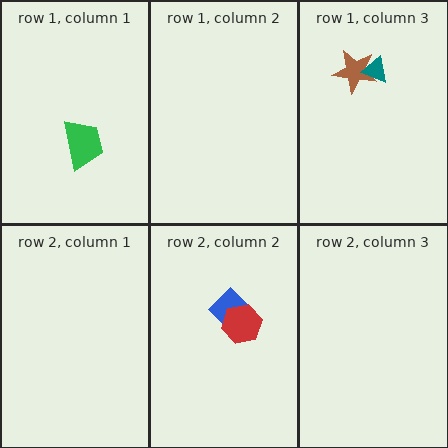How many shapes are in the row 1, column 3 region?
2.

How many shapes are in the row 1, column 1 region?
1.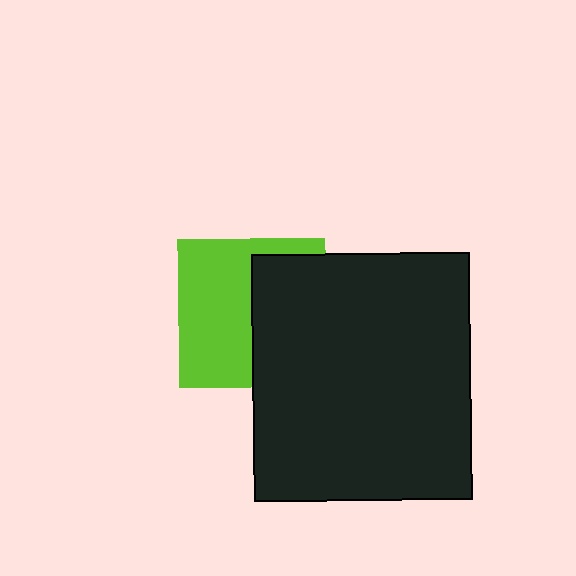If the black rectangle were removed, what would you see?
You would see the complete lime square.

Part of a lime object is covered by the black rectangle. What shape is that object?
It is a square.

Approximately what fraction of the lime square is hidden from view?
Roughly 45% of the lime square is hidden behind the black rectangle.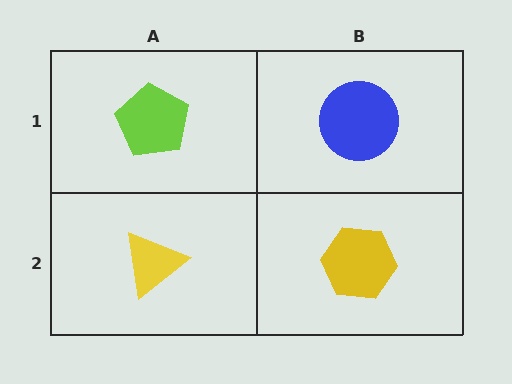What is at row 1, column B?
A blue circle.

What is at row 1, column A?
A lime pentagon.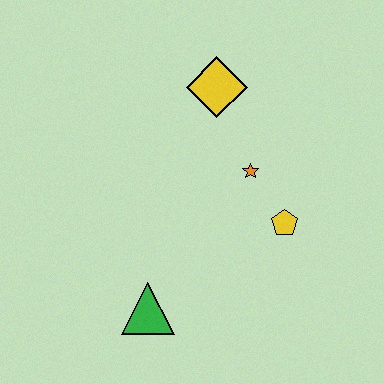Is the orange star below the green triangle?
No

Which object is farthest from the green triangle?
The yellow diamond is farthest from the green triangle.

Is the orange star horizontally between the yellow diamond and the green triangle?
No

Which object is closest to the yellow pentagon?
The orange star is closest to the yellow pentagon.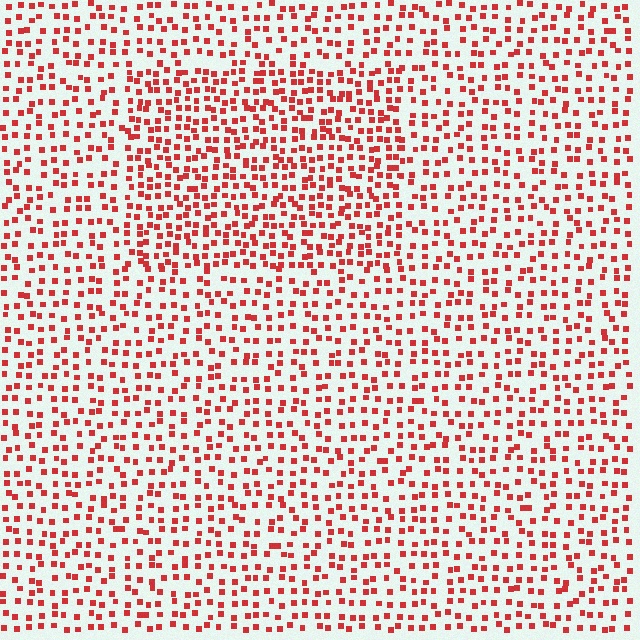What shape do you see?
I see a rectangle.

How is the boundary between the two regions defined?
The boundary is defined by a change in element density (approximately 1.6x ratio). All elements are the same color, size, and shape.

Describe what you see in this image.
The image contains small red elements arranged at two different densities. A rectangle-shaped region is visible where the elements are more densely packed than the surrounding area.